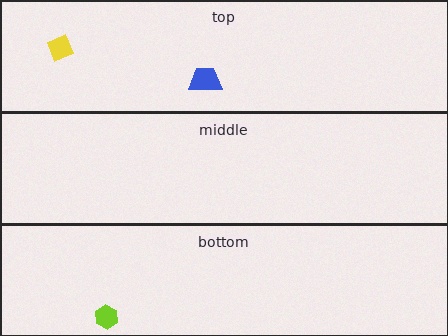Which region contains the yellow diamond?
The top region.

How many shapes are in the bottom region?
1.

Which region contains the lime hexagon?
The bottom region.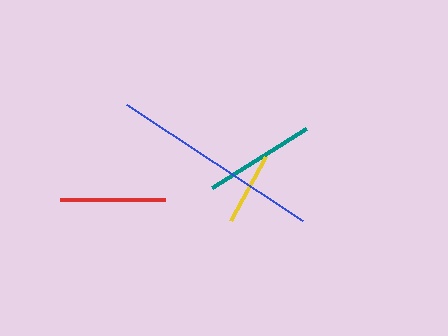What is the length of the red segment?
The red segment is approximately 106 pixels long.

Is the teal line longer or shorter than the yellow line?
The teal line is longer than the yellow line.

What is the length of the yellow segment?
The yellow segment is approximately 73 pixels long.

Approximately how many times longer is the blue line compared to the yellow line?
The blue line is approximately 2.9 times the length of the yellow line.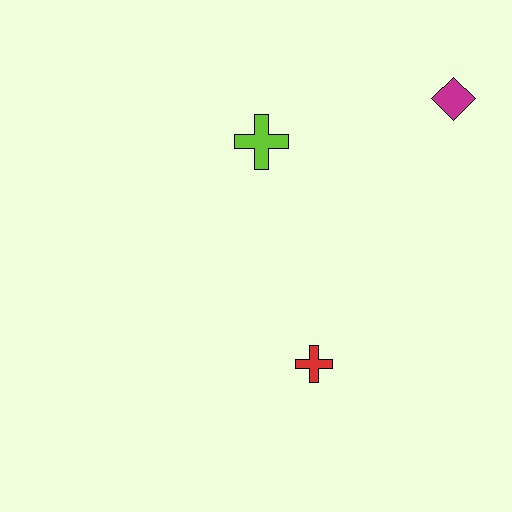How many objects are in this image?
There are 3 objects.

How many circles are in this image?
There are no circles.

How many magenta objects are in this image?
There is 1 magenta object.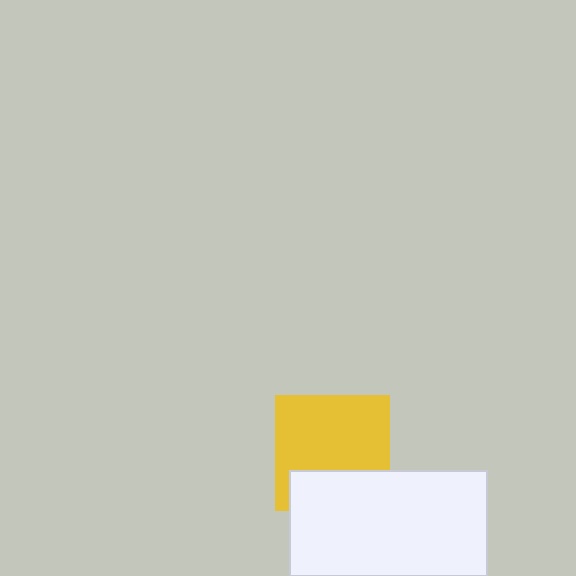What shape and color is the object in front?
The object in front is a white rectangle.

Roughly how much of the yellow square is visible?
Most of it is visible (roughly 68%).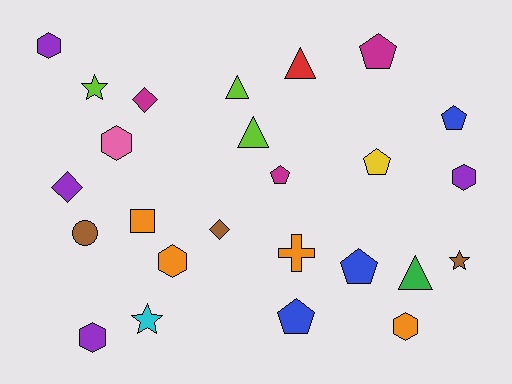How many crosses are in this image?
There is 1 cross.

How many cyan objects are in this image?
There is 1 cyan object.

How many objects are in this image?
There are 25 objects.